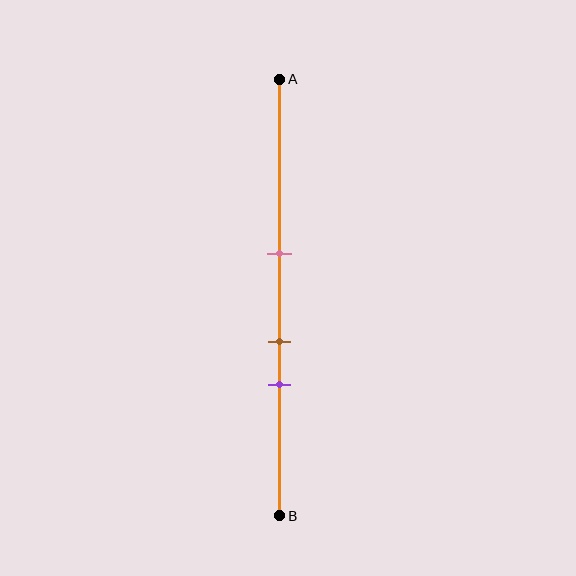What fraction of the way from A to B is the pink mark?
The pink mark is approximately 40% (0.4) of the way from A to B.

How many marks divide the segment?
There are 3 marks dividing the segment.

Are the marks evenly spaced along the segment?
Yes, the marks are approximately evenly spaced.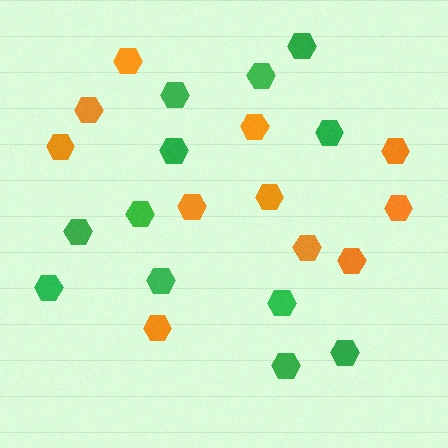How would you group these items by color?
There are 2 groups: one group of green hexagons (12) and one group of orange hexagons (11).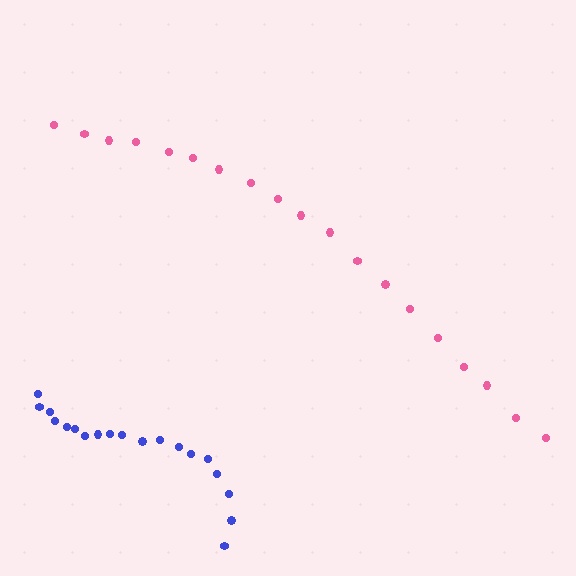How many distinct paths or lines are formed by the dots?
There are 2 distinct paths.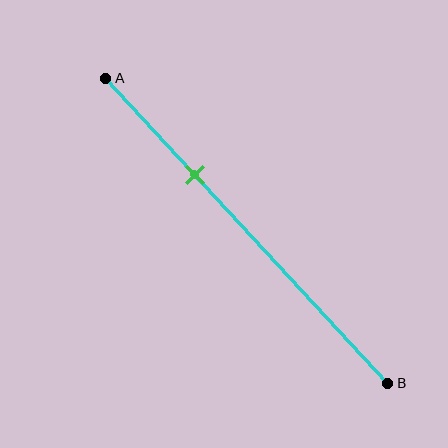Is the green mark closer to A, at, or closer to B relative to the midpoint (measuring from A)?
The green mark is closer to point A than the midpoint of segment AB.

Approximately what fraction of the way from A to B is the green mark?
The green mark is approximately 30% of the way from A to B.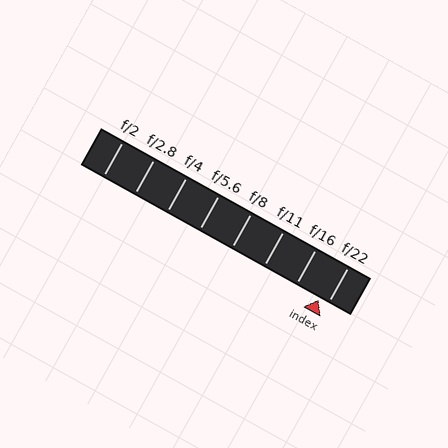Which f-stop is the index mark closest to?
The index mark is closest to f/22.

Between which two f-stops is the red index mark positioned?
The index mark is between f/16 and f/22.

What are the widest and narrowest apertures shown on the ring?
The widest aperture shown is f/2 and the narrowest is f/22.